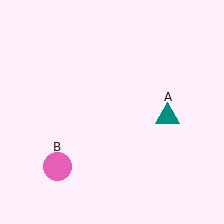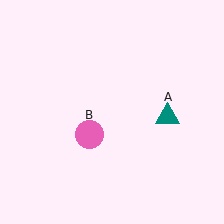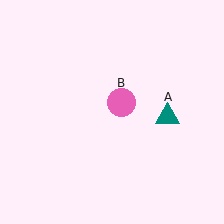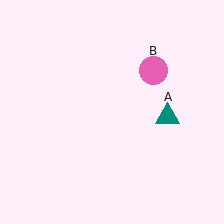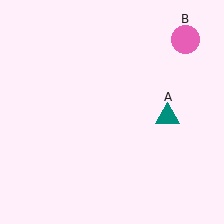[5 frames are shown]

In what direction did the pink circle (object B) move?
The pink circle (object B) moved up and to the right.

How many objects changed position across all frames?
1 object changed position: pink circle (object B).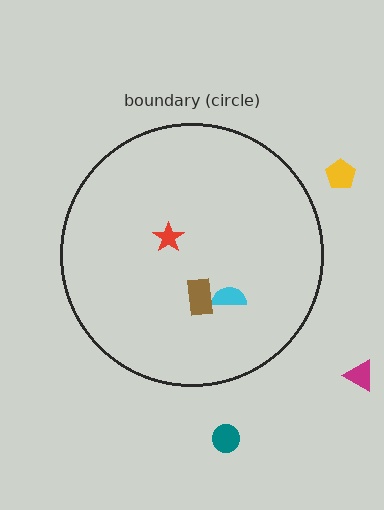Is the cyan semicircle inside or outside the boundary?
Inside.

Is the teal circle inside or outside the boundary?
Outside.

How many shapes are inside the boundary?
3 inside, 3 outside.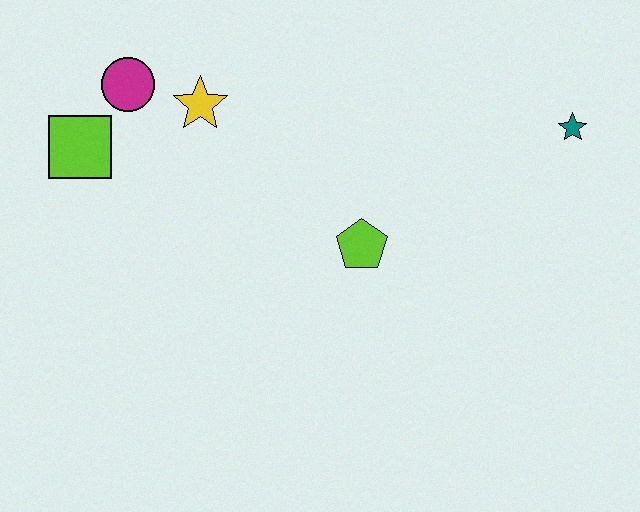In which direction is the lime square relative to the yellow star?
The lime square is to the left of the yellow star.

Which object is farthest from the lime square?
The teal star is farthest from the lime square.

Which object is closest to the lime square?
The magenta circle is closest to the lime square.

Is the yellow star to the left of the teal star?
Yes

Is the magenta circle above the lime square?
Yes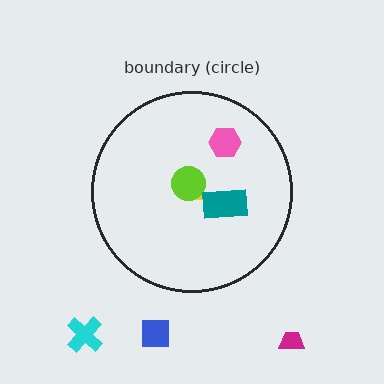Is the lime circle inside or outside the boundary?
Inside.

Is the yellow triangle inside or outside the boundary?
Inside.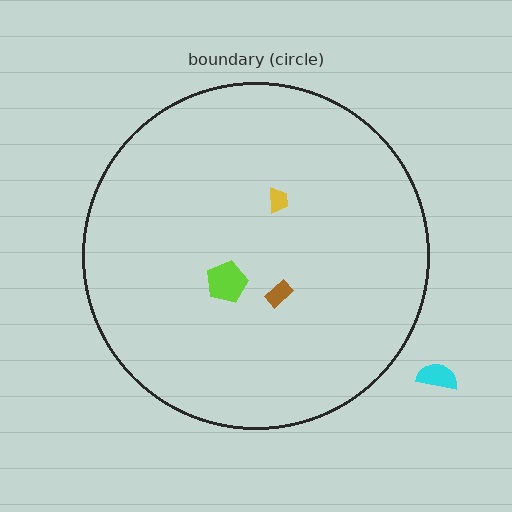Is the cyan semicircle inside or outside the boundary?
Outside.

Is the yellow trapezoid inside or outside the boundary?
Inside.